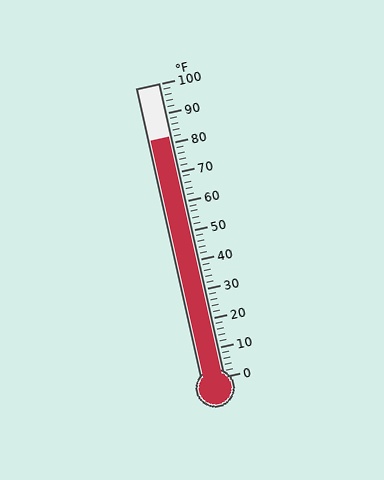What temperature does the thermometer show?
The thermometer shows approximately 82°F.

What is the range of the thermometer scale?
The thermometer scale ranges from 0°F to 100°F.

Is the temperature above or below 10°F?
The temperature is above 10°F.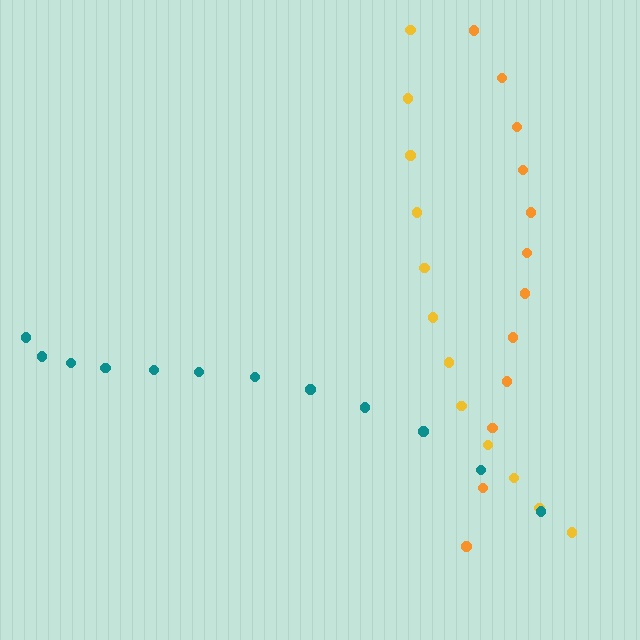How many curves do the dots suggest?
There are 3 distinct paths.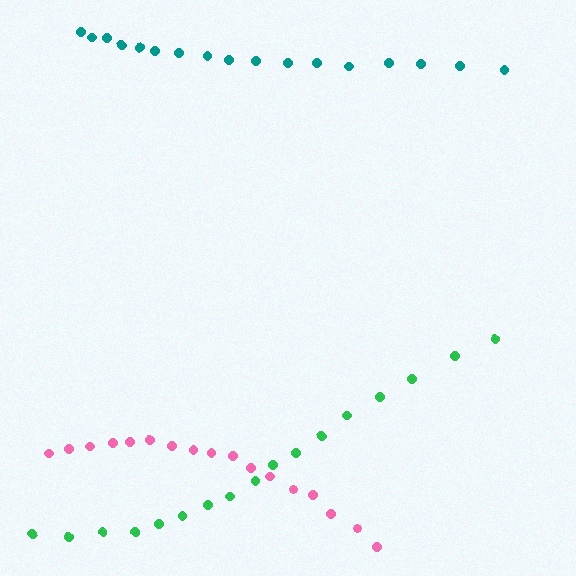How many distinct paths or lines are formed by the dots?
There are 3 distinct paths.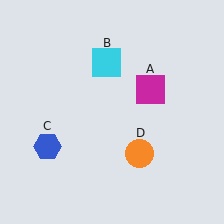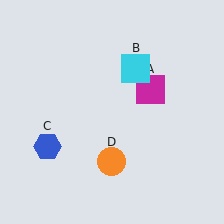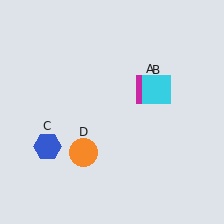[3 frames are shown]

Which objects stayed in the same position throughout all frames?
Magenta square (object A) and blue hexagon (object C) remained stationary.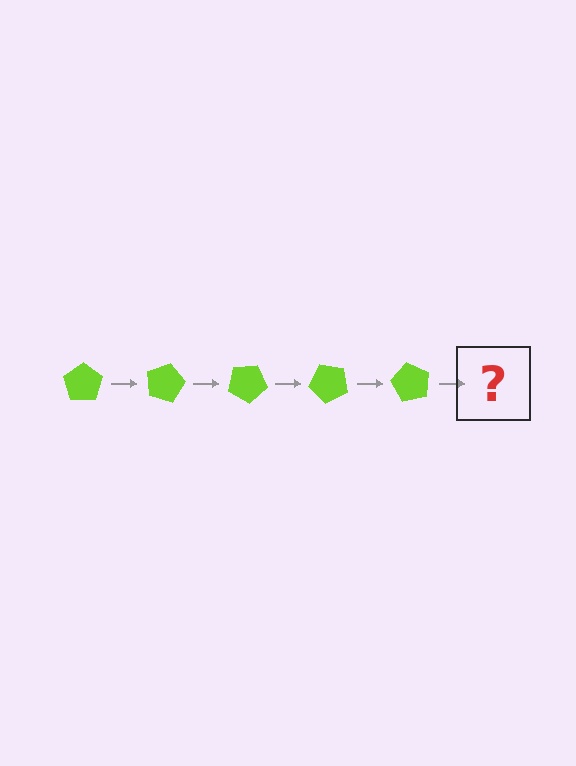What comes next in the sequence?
The next element should be a lime pentagon rotated 75 degrees.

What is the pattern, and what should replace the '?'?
The pattern is that the pentagon rotates 15 degrees each step. The '?' should be a lime pentagon rotated 75 degrees.